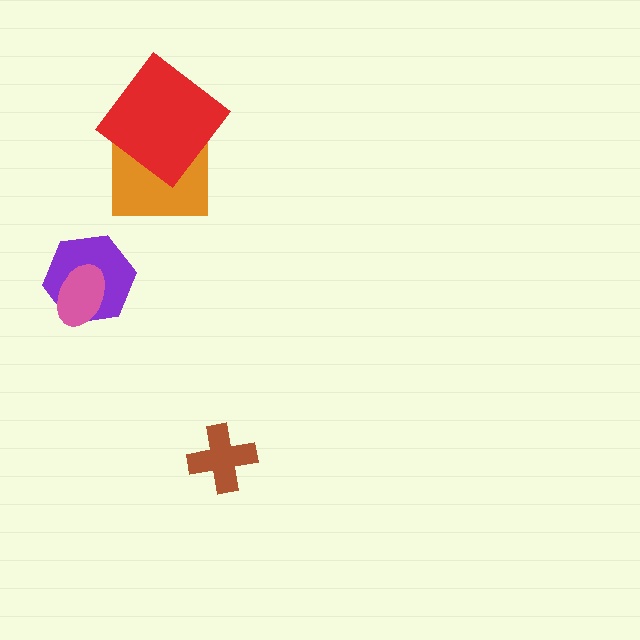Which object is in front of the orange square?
The red diamond is in front of the orange square.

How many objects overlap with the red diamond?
1 object overlaps with the red diamond.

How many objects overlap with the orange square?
1 object overlaps with the orange square.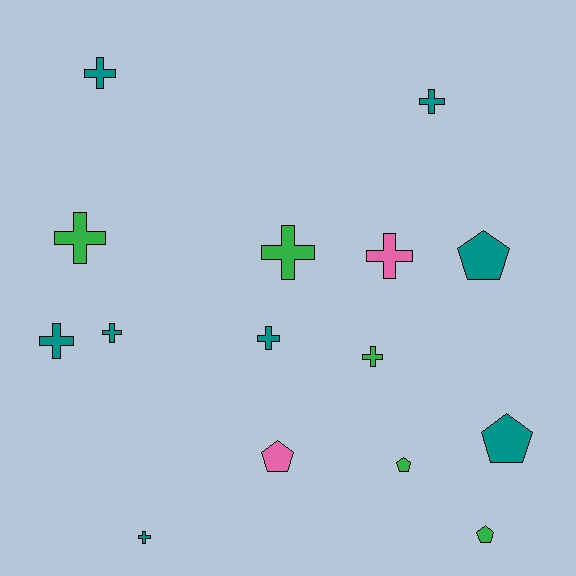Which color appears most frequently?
Teal, with 8 objects.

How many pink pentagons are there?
There is 1 pink pentagon.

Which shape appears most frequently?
Cross, with 10 objects.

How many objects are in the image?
There are 15 objects.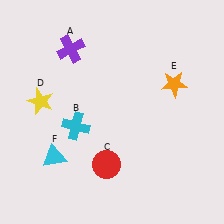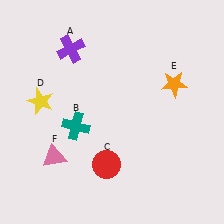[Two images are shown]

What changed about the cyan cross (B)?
In Image 1, B is cyan. In Image 2, it changed to teal.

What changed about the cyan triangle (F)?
In Image 1, F is cyan. In Image 2, it changed to pink.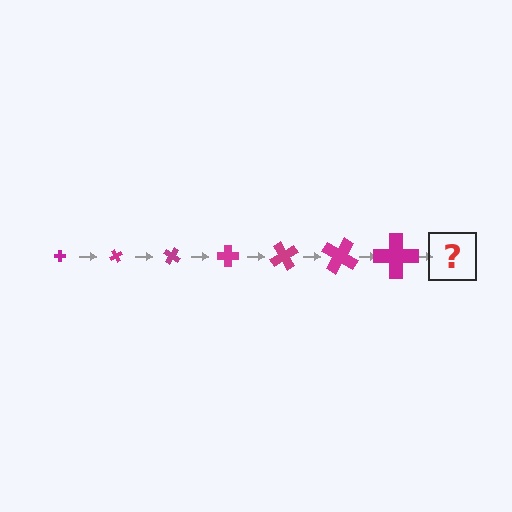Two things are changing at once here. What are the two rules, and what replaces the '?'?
The two rules are that the cross grows larger each step and it rotates 60 degrees each step. The '?' should be a cross, larger than the previous one and rotated 420 degrees from the start.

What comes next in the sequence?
The next element should be a cross, larger than the previous one and rotated 420 degrees from the start.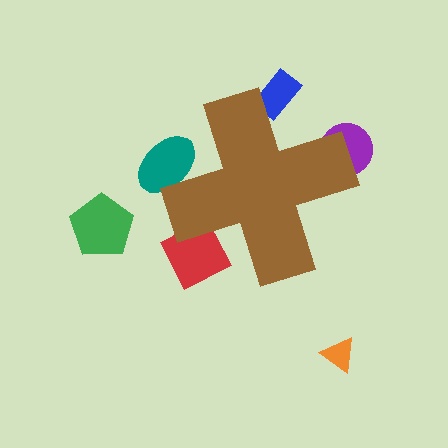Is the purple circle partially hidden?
Yes, the purple circle is partially hidden behind the brown cross.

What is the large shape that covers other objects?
A brown cross.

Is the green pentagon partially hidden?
No, the green pentagon is fully visible.